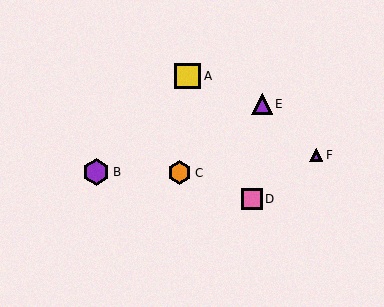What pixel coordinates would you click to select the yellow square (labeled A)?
Click at (188, 76) to select the yellow square A.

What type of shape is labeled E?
Shape E is a purple triangle.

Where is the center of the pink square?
The center of the pink square is at (252, 199).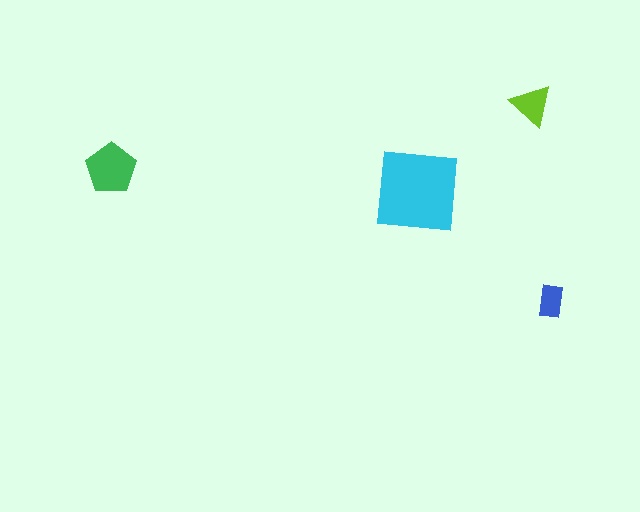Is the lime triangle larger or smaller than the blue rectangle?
Larger.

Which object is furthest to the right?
The blue rectangle is rightmost.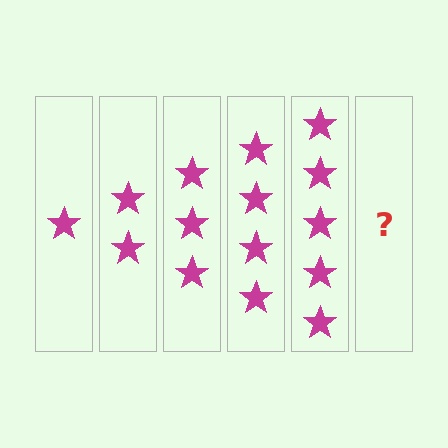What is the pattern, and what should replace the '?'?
The pattern is that each step adds one more star. The '?' should be 6 stars.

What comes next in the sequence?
The next element should be 6 stars.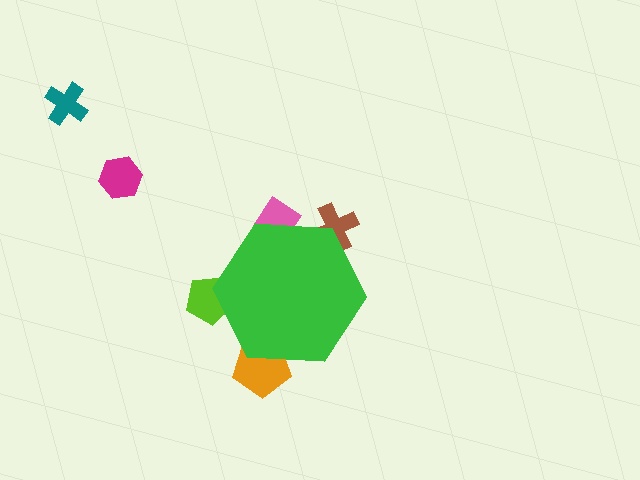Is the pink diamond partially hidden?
Yes, the pink diamond is partially hidden behind the green hexagon.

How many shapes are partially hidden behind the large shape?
4 shapes are partially hidden.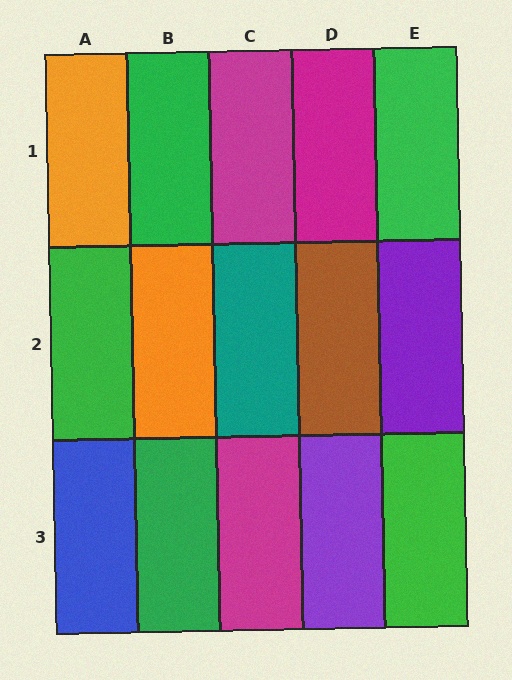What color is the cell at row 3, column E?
Green.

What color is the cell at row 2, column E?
Purple.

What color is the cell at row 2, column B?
Orange.